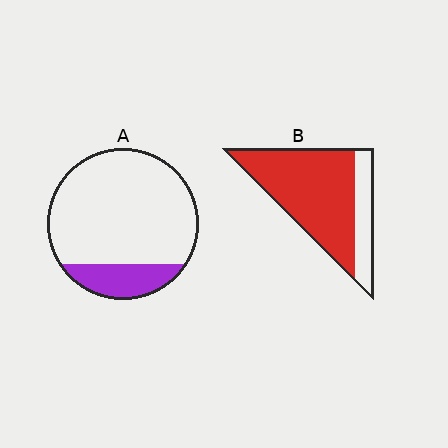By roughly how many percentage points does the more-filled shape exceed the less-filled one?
By roughly 60 percentage points (B over A).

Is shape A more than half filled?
No.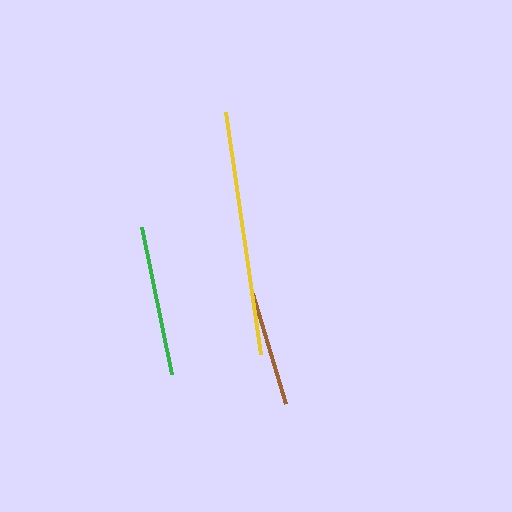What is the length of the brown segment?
The brown segment is approximately 115 pixels long.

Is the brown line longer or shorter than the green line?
The green line is longer than the brown line.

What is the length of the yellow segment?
The yellow segment is approximately 245 pixels long.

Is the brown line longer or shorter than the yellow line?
The yellow line is longer than the brown line.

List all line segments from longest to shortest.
From longest to shortest: yellow, green, brown.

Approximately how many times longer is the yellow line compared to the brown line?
The yellow line is approximately 2.1 times the length of the brown line.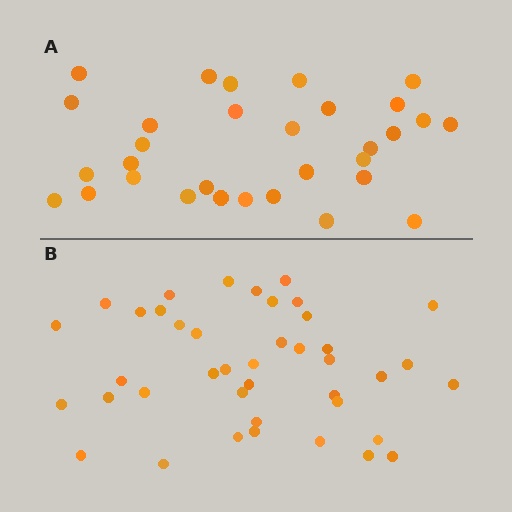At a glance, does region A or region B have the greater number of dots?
Region B (the bottom region) has more dots.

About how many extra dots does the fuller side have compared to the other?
Region B has roughly 10 or so more dots than region A.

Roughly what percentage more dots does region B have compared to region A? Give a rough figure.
About 30% more.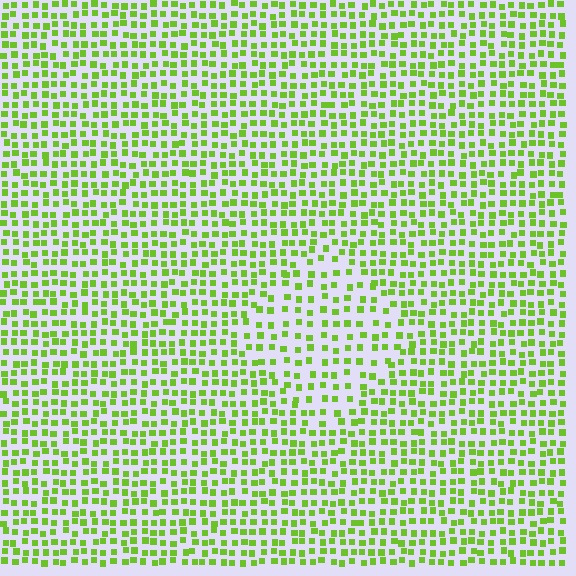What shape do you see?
I see a diamond.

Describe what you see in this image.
The image contains small lime elements arranged at two different densities. A diamond-shaped region is visible where the elements are less densely packed than the surrounding area.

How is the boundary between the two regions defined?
The boundary is defined by a change in element density (approximately 1.6x ratio). All elements are the same color, size, and shape.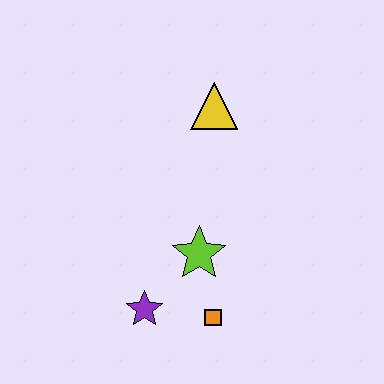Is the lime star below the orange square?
No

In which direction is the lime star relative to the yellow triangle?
The lime star is below the yellow triangle.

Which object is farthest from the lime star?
The yellow triangle is farthest from the lime star.